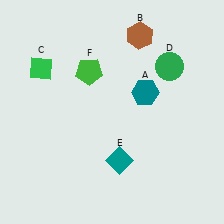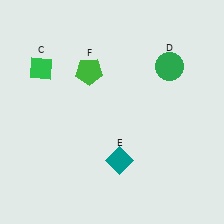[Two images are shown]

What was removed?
The brown hexagon (B), the teal hexagon (A) were removed in Image 2.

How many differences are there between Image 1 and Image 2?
There are 2 differences between the two images.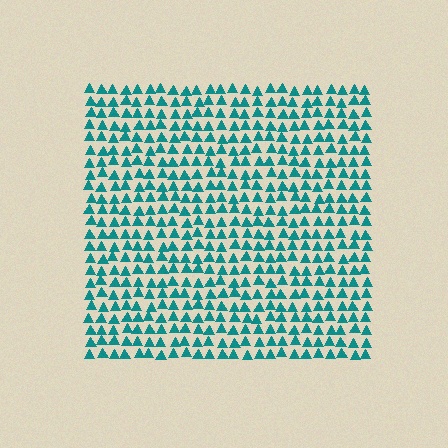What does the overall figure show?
The overall figure shows a square.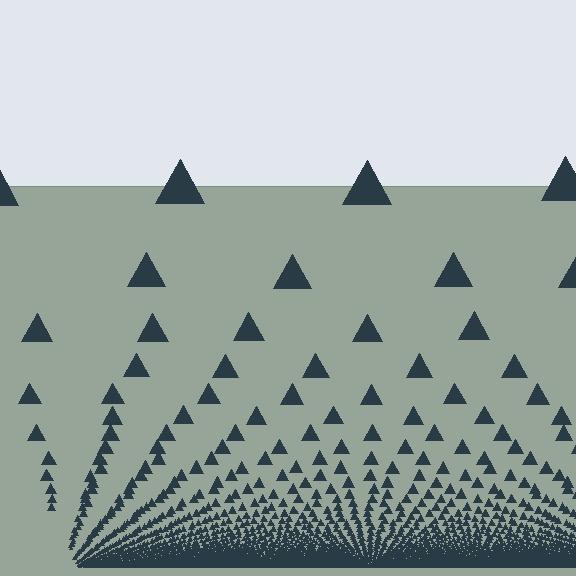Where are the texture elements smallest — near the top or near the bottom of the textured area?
Near the bottom.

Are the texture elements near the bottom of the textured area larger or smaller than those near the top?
Smaller. The gradient is inverted — elements near the bottom are smaller and denser.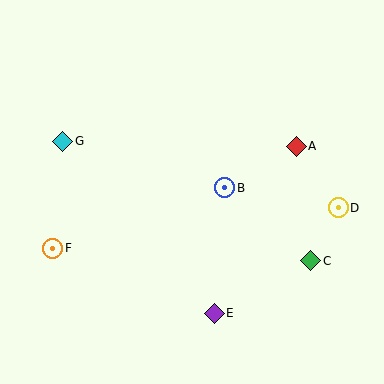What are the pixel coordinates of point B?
Point B is at (225, 188).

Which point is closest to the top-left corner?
Point G is closest to the top-left corner.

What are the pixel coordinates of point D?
Point D is at (338, 208).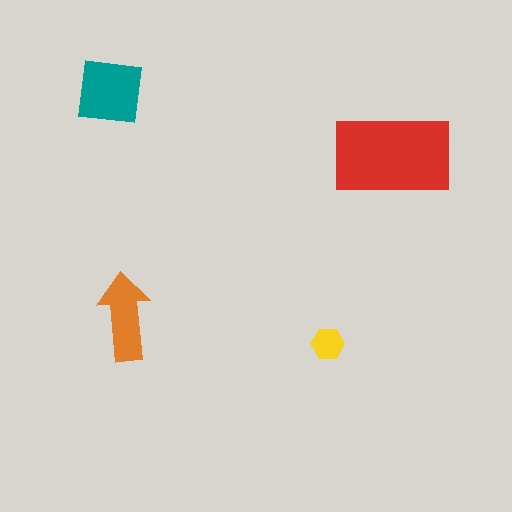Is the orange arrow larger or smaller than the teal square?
Smaller.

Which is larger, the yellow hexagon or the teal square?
The teal square.